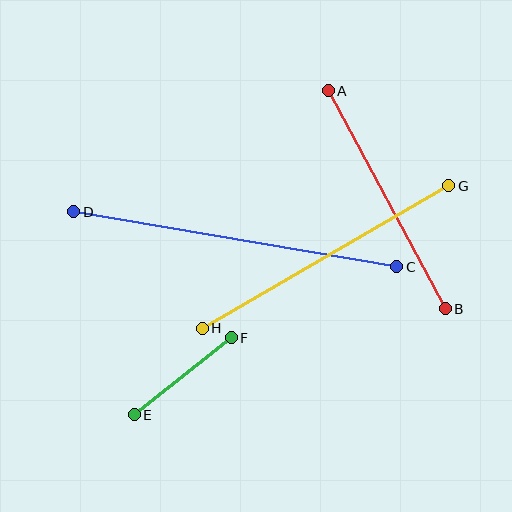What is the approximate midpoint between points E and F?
The midpoint is at approximately (183, 376) pixels.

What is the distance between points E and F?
The distance is approximately 124 pixels.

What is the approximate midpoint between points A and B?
The midpoint is at approximately (387, 200) pixels.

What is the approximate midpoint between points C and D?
The midpoint is at approximately (235, 239) pixels.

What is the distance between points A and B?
The distance is approximately 248 pixels.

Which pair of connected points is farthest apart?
Points C and D are farthest apart.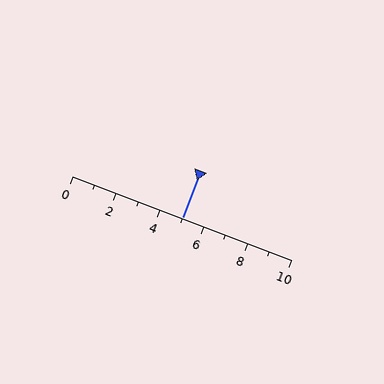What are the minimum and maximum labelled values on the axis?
The axis runs from 0 to 10.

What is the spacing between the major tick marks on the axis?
The major ticks are spaced 2 apart.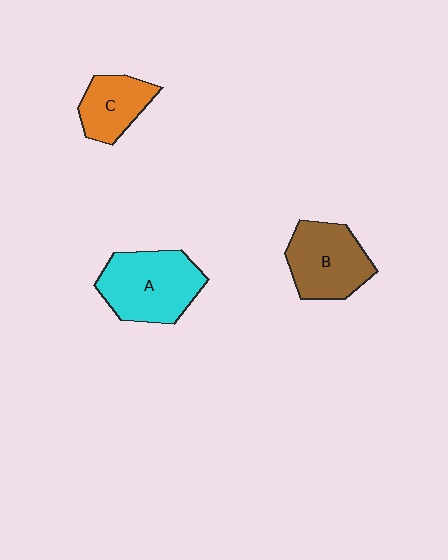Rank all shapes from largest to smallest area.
From largest to smallest: A (cyan), B (brown), C (orange).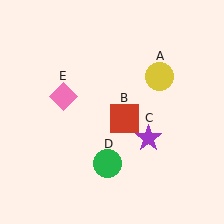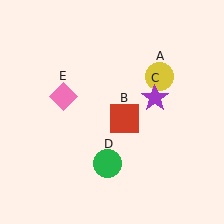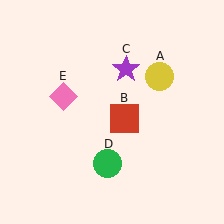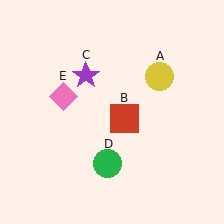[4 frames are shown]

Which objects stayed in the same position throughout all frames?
Yellow circle (object A) and red square (object B) and green circle (object D) and pink diamond (object E) remained stationary.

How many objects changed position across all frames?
1 object changed position: purple star (object C).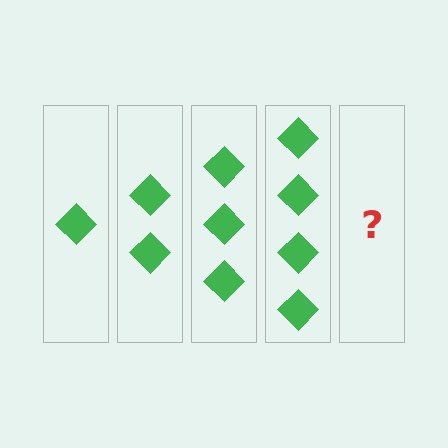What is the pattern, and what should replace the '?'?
The pattern is that each step adds one more diamond. The '?' should be 5 diamonds.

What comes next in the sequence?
The next element should be 5 diamonds.